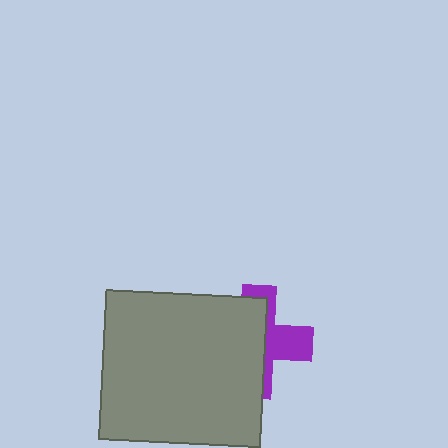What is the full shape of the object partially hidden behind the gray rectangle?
The partially hidden object is a purple cross.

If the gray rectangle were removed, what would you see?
You would see the complete purple cross.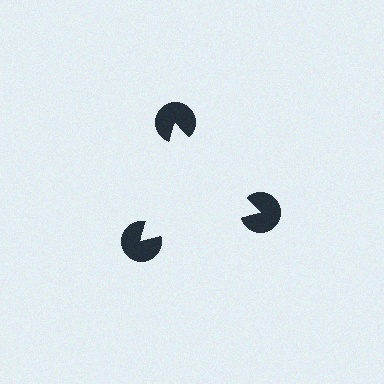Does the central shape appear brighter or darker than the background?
It typically appears slightly brighter than the background, even though no actual brightness change is drawn.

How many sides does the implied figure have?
3 sides.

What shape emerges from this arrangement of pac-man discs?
An illusory triangle — its edges are inferred from the aligned wedge cuts in the pac-man discs, not physically drawn.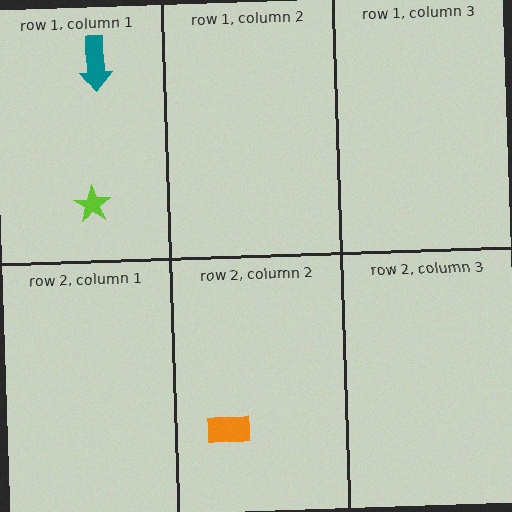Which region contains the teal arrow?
The row 1, column 1 region.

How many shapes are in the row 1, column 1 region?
2.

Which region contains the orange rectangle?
The row 2, column 2 region.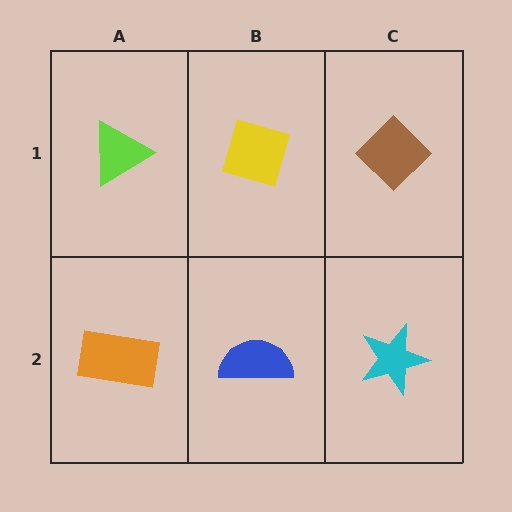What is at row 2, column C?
A cyan star.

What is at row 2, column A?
An orange rectangle.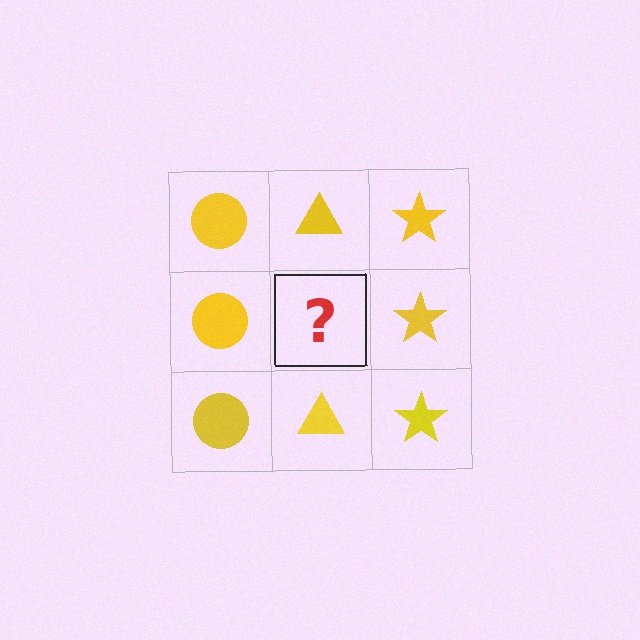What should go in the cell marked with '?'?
The missing cell should contain a yellow triangle.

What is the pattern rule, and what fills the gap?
The rule is that each column has a consistent shape. The gap should be filled with a yellow triangle.